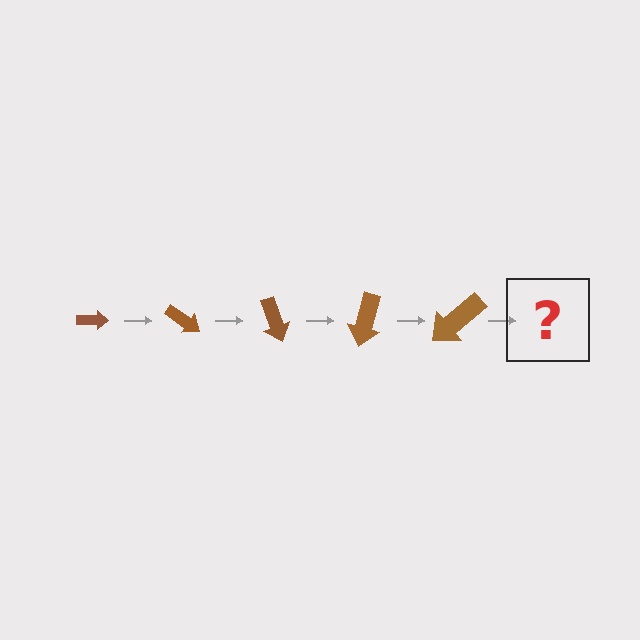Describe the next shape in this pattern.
It should be an arrow, larger than the previous one and rotated 175 degrees from the start.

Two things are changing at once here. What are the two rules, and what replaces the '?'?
The two rules are that the arrow grows larger each step and it rotates 35 degrees each step. The '?' should be an arrow, larger than the previous one and rotated 175 degrees from the start.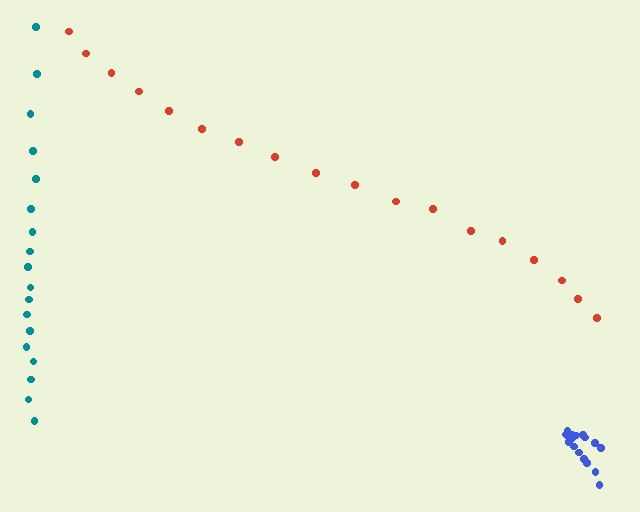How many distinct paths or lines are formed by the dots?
There are 3 distinct paths.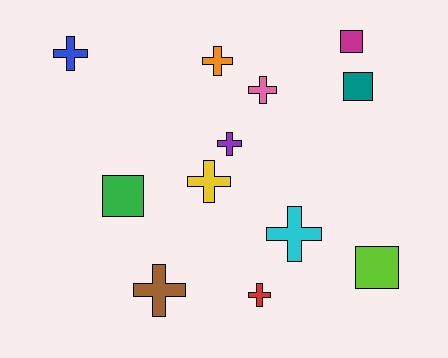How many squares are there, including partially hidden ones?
There are 4 squares.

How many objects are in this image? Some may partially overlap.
There are 12 objects.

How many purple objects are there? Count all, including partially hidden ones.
There is 1 purple object.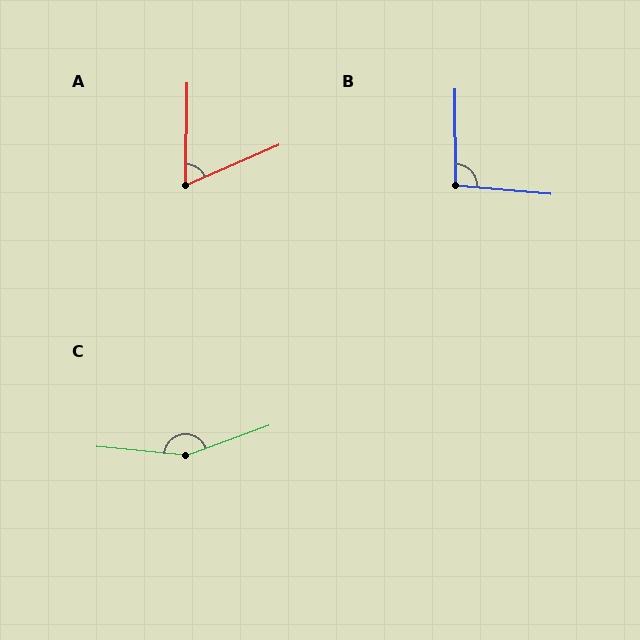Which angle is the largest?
C, at approximately 154 degrees.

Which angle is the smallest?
A, at approximately 66 degrees.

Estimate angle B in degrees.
Approximately 95 degrees.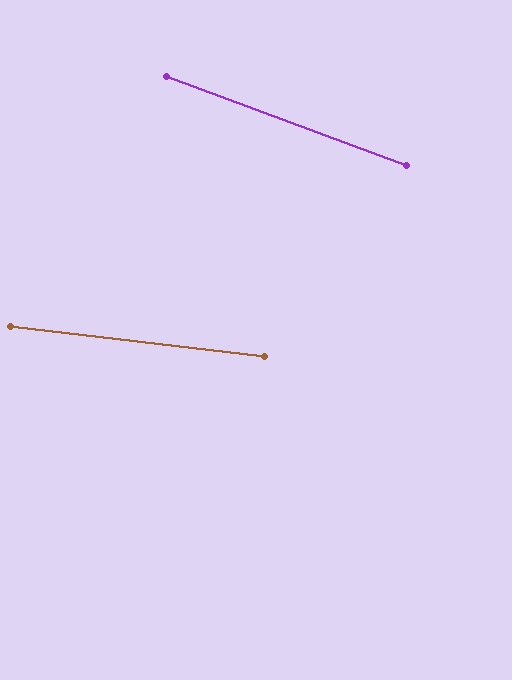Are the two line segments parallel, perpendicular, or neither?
Neither parallel nor perpendicular — they differ by about 13°.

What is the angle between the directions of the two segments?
Approximately 13 degrees.